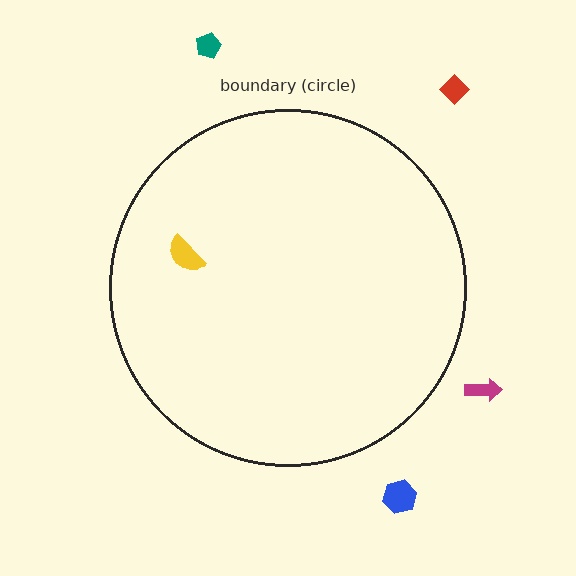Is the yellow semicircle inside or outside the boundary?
Inside.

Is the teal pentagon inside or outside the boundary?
Outside.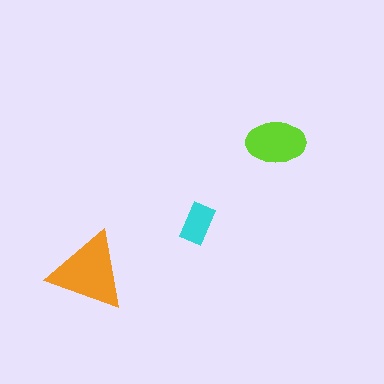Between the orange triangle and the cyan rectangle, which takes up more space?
The orange triangle.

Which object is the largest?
The orange triangle.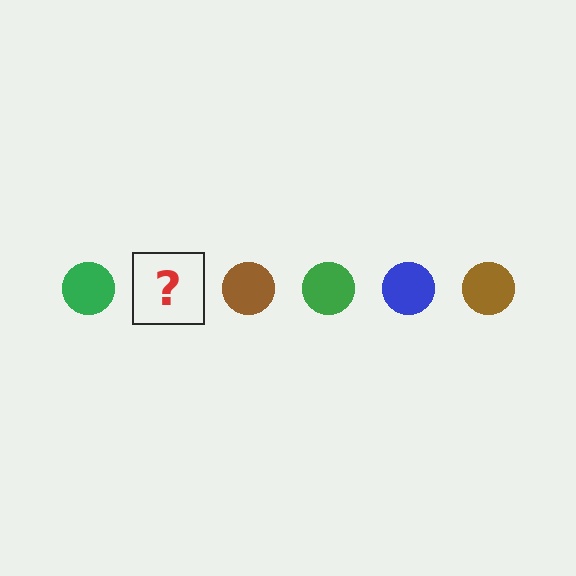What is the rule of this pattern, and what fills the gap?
The rule is that the pattern cycles through green, blue, brown circles. The gap should be filled with a blue circle.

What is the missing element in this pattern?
The missing element is a blue circle.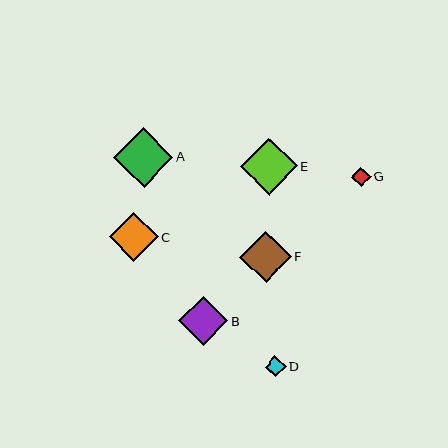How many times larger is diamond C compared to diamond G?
Diamond C is approximately 2.5 times the size of diamond G.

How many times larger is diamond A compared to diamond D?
Diamond A is approximately 2.9 times the size of diamond D.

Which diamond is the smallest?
Diamond G is the smallest with a size of approximately 19 pixels.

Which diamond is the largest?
Diamond A is the largest with a size of approximately 59 pixels.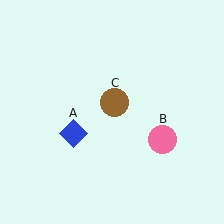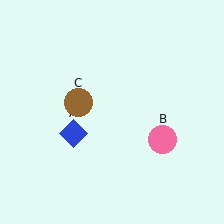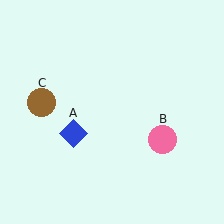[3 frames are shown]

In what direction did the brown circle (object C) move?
The brown circle (object C) moved left.